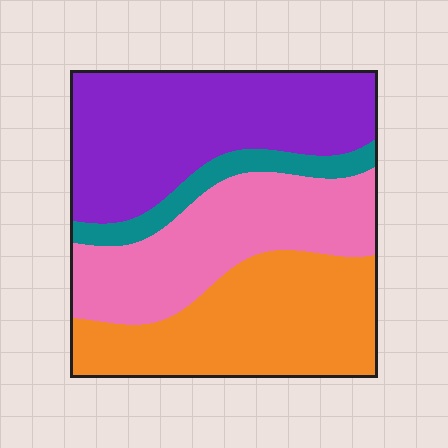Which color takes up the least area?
Teal, at roughly 10%.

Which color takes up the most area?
Purple, at roughly 35%.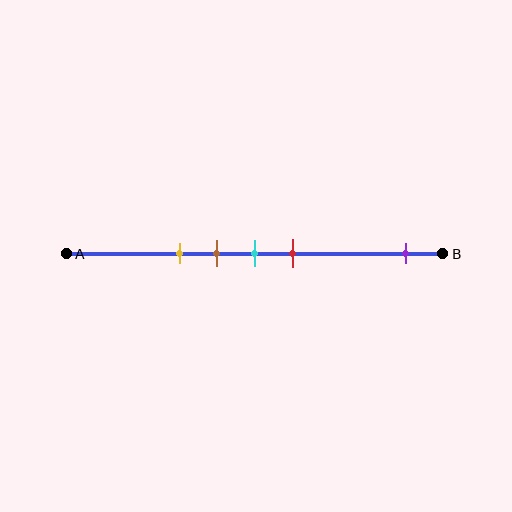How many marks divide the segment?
There are 5 marks dividing the segment.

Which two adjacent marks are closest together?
The brown and cyan marks are the closest adjacent pair.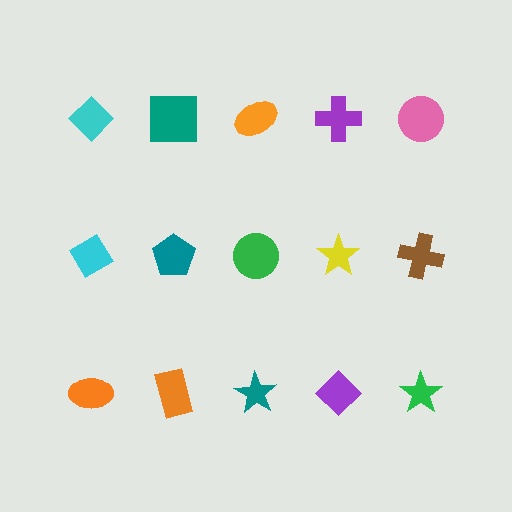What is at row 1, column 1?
A cyan diamond.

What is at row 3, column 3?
A teal star.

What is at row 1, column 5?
A pink circle.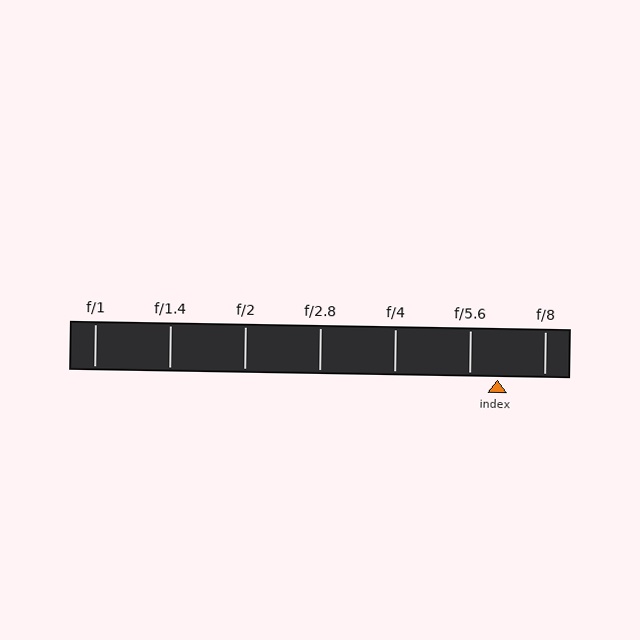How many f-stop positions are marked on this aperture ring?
There are 7 f-stop positions marked.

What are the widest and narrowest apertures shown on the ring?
The widest aperture shown is f/1 and the narrowest is f/8.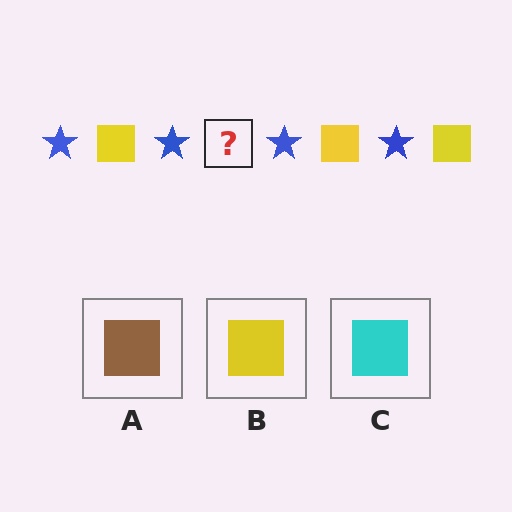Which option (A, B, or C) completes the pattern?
B.